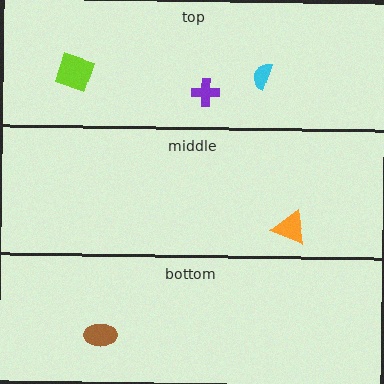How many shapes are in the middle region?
1.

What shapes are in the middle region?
The orange triangle.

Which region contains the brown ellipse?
The bottom region.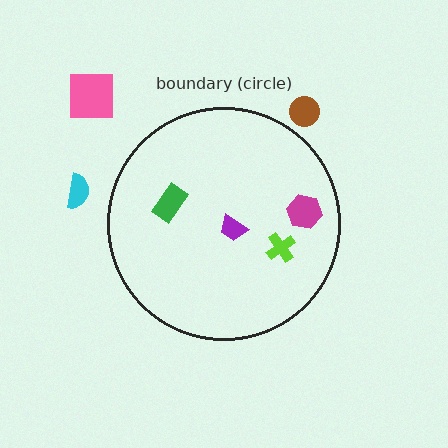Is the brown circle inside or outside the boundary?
Outside.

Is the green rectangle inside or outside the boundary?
Inside.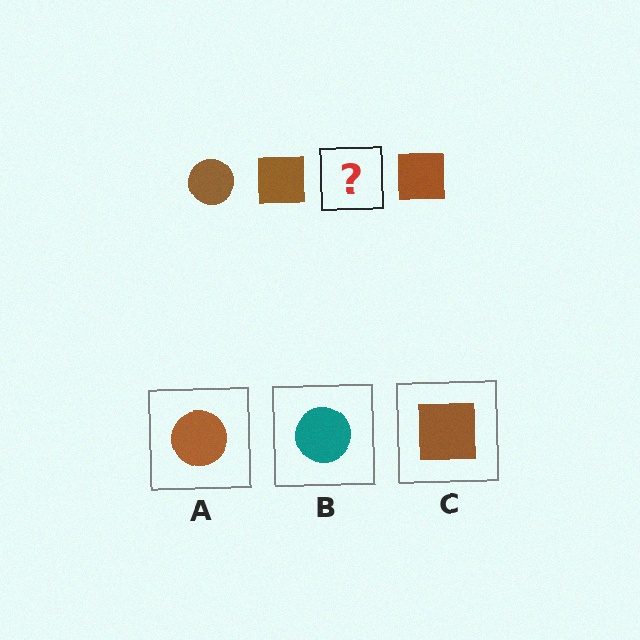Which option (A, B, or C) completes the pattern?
A.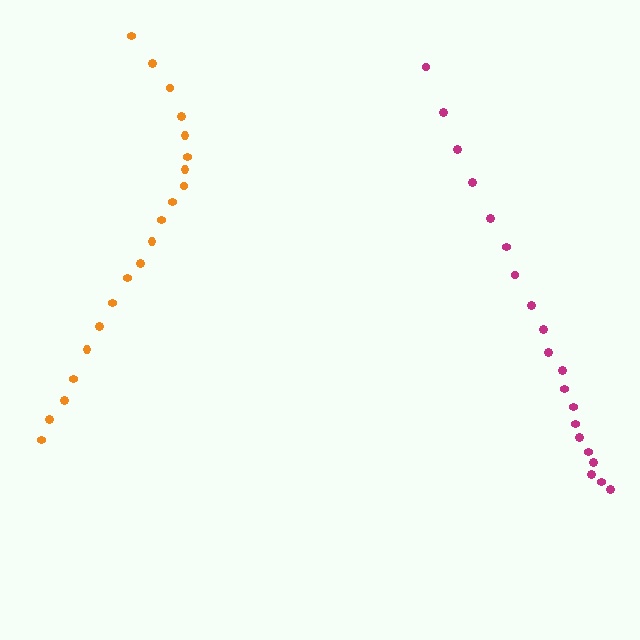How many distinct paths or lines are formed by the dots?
There are 2 distinct paths.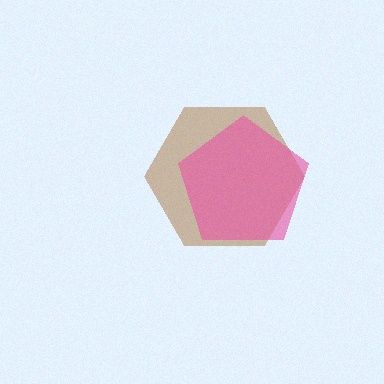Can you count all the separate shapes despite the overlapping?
Yes, there are 2 separate shapes.